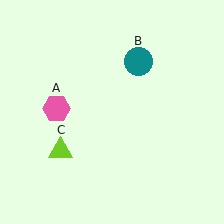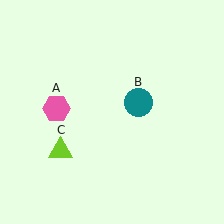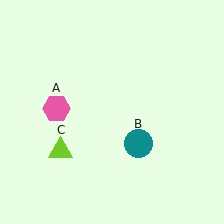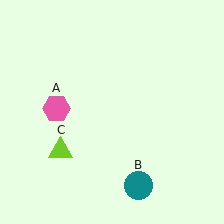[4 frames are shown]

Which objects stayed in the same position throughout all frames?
Pink hexagon (object A) and lime triangle (object C) remained stationary.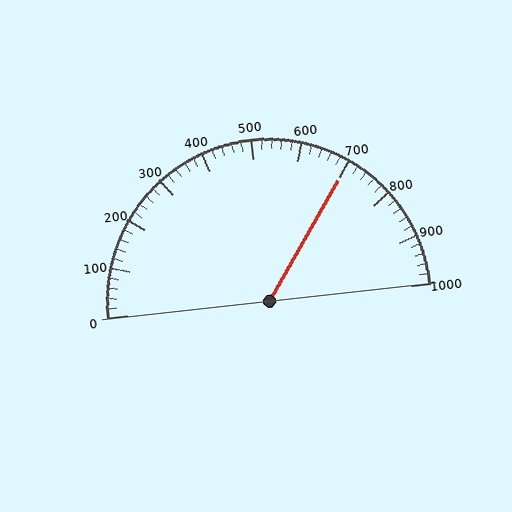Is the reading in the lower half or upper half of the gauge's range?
The reading is in the upper half of the range (0 to 1000).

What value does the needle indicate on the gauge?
The needle indicates approximately 700.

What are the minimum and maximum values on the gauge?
The gauge ranges from 0 to 1000.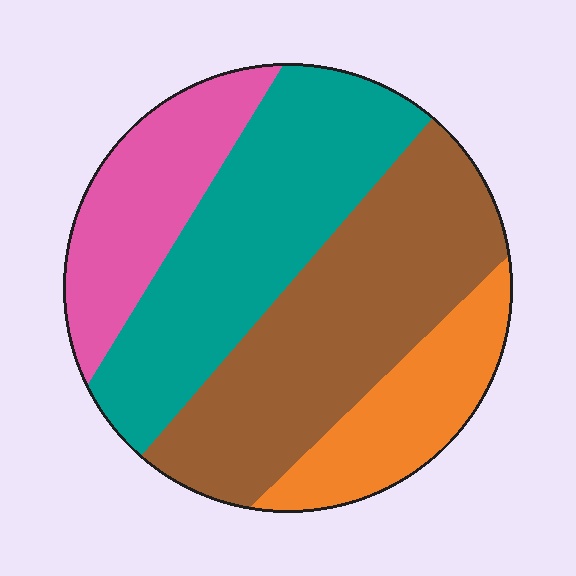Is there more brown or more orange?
Brown.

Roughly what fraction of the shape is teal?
Teal takes up about one third (1/3) of the shape.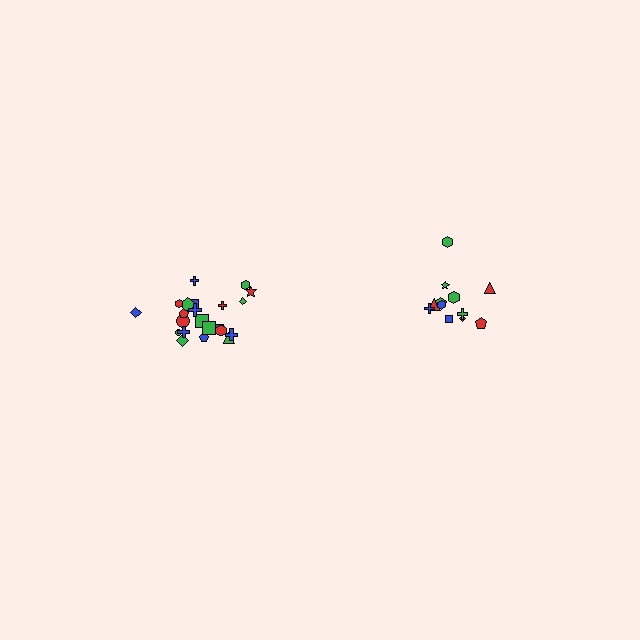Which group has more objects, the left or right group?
The left group.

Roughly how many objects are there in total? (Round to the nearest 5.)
Roughly 35 objects in total.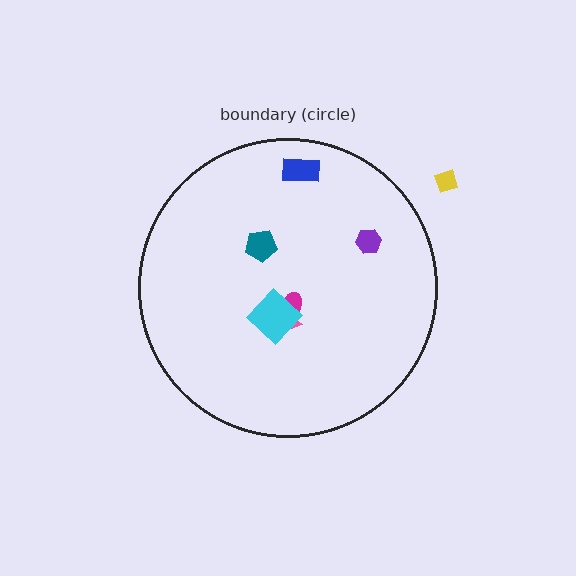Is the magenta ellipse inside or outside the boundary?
Inside.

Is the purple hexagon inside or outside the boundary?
Inside.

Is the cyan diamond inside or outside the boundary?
Inside.